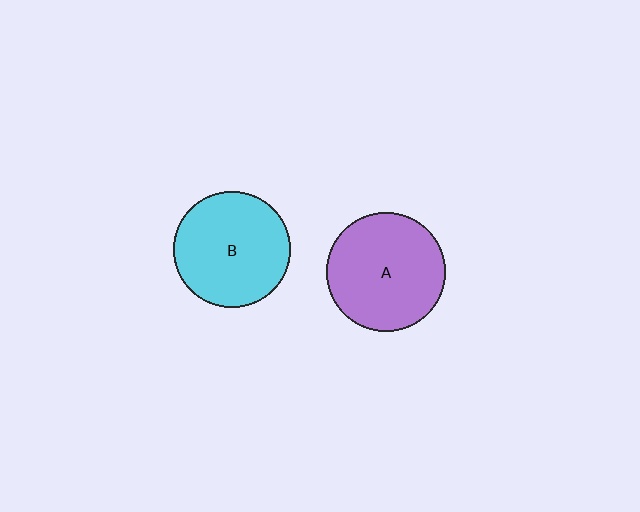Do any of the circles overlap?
No, none of the circles overlap.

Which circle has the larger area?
Circle A (purple).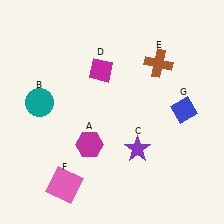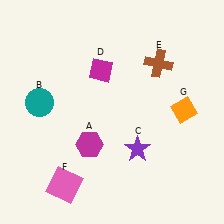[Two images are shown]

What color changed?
The diamond (G) changed from blue in Image 1 to orange in Image 2.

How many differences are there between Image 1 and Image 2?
There is 1 difference between the two images.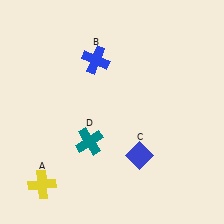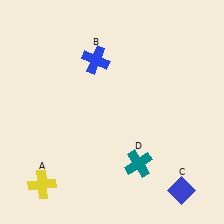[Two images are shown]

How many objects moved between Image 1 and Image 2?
2 objects moved between the two images.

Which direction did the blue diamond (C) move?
The blue diamond (C) moved right.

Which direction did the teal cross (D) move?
The teal cross (D) moved right.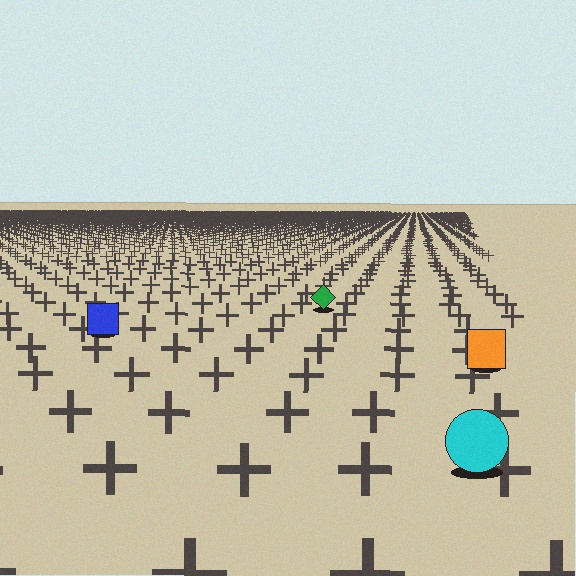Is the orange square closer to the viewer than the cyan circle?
No. The cyan circle is closer — you can tell from the texture gradient: the ground texture is coarser near it.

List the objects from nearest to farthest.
From nearest to farthest: the cyan circle, the orange square, the blue square, the green diamond.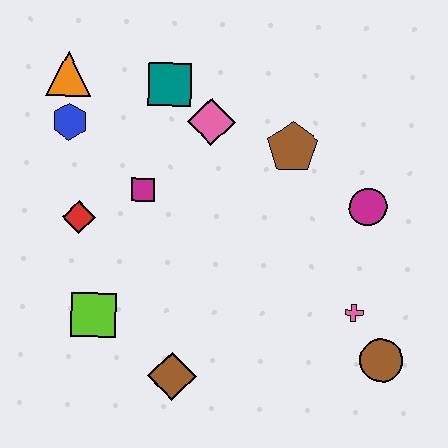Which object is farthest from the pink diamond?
The brown circle is farthest from the pink diamond.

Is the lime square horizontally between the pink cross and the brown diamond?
No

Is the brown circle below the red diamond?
Yes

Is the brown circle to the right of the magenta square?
Yes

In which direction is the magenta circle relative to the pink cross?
The magenta circle is above the pink cross.